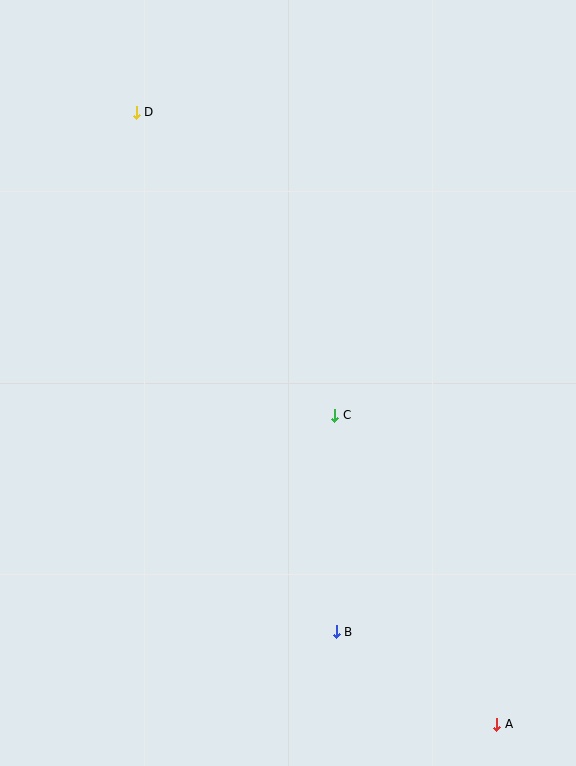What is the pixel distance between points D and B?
The distance between D and B is 557 pixels.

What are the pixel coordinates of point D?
Point D is at (136, 112).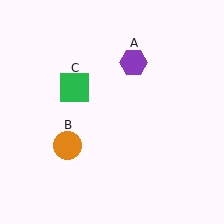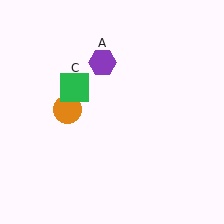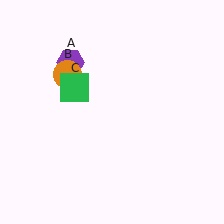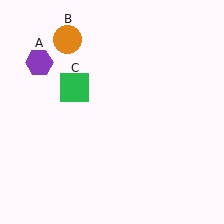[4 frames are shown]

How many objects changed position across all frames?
2 objects changed position: purple hexagon (object A), orange circle (object B).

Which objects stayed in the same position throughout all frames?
Green square (object C) remained stationary.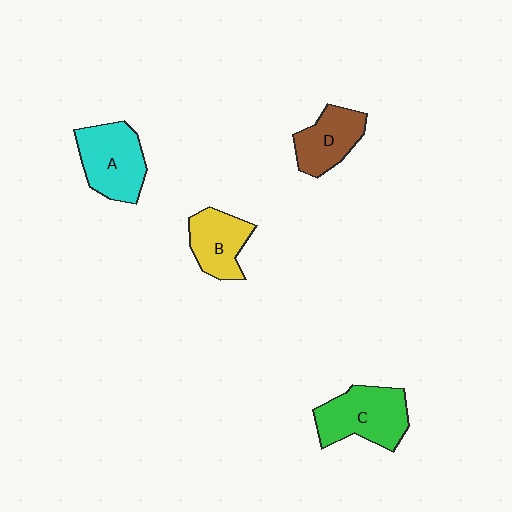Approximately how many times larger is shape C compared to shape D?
Approximately 1.4 times.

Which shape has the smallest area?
Shape B (yellow).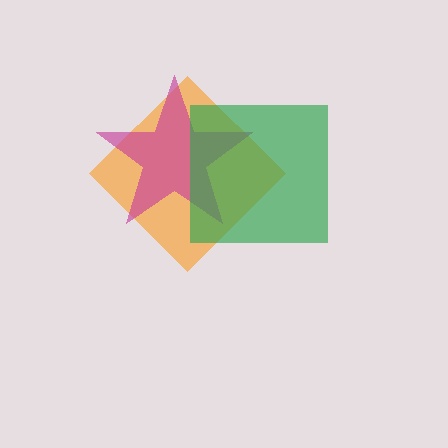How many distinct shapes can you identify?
There are 3 distinct shapes: an orange diamond, a magenta star, a green square.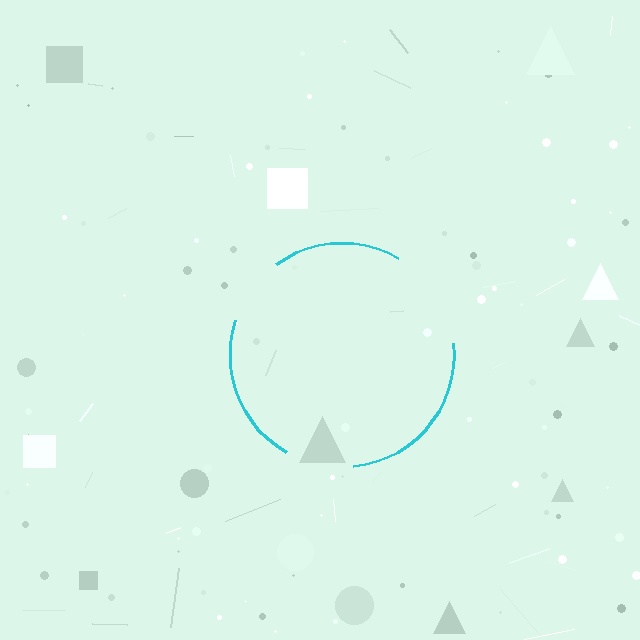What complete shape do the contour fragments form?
The contour fragments form a circle.